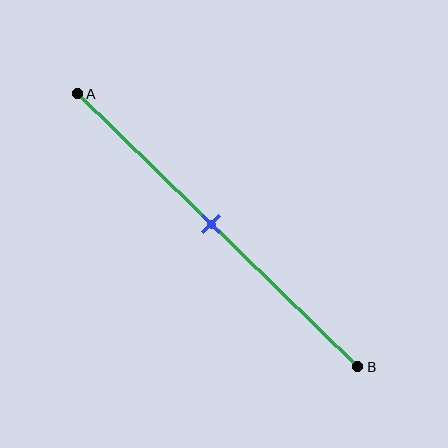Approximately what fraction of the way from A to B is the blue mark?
The blue mark is approximately 50% of the way from A to B.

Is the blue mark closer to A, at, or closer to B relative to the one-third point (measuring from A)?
The blue mark is closer to point B than the one-third point of segment AB.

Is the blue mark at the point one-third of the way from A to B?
No, the mark is at about 50% from A, not at the 33% one-third point.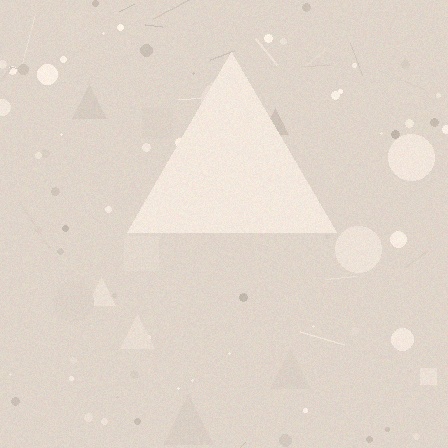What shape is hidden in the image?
A triangle is hidden in the image.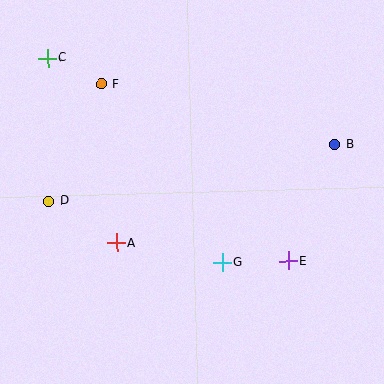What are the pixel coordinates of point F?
Point F is at (101, 84).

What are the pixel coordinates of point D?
Point D is at (49, 201).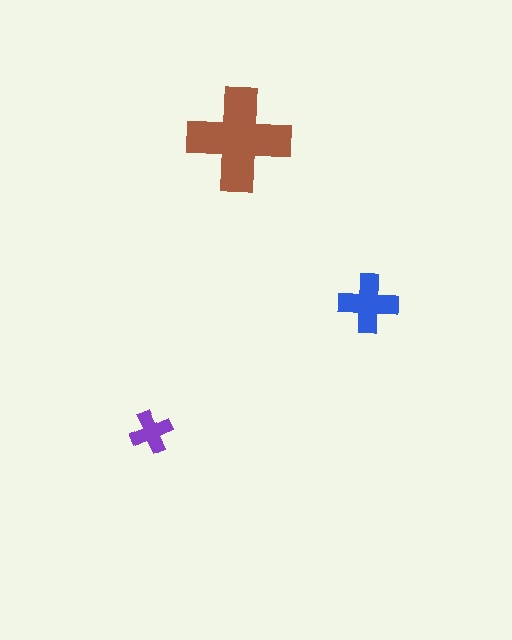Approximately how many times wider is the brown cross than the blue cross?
About 2 times wider.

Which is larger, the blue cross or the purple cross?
The blue one.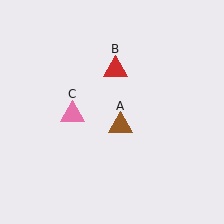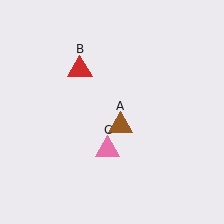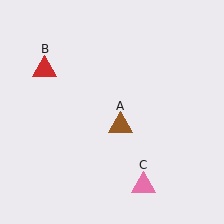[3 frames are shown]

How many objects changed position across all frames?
2 objects changed position: red triangle (object B), pink triangle (object C).